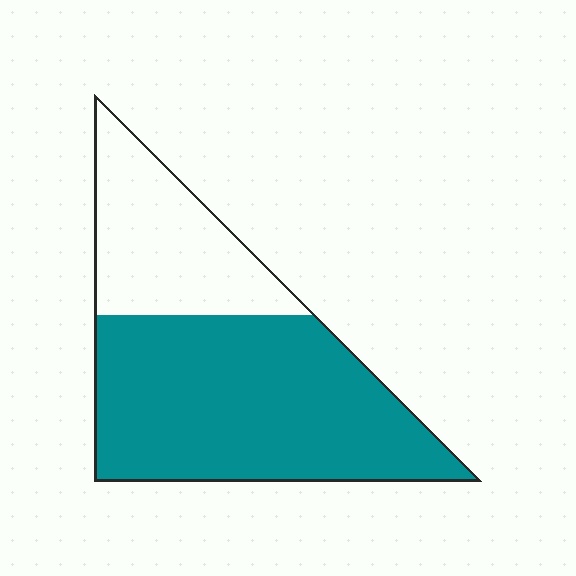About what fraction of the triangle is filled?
About two thirds (2/3).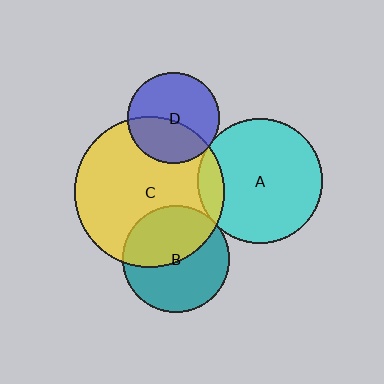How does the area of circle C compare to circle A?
Approximately 1.4 times.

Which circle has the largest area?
Circle C (yellow).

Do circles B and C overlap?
Yes.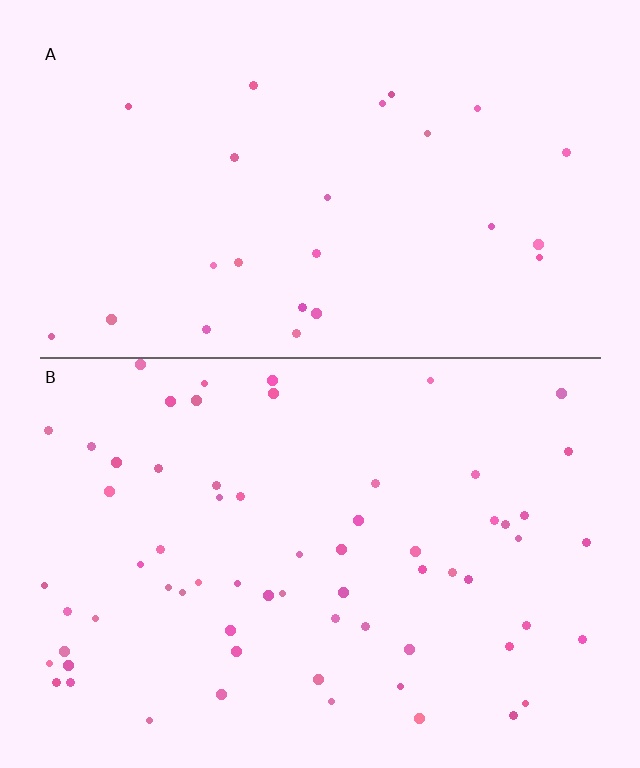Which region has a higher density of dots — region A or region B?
B (the bottom).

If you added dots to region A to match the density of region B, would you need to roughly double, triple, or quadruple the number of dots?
Approximately triple.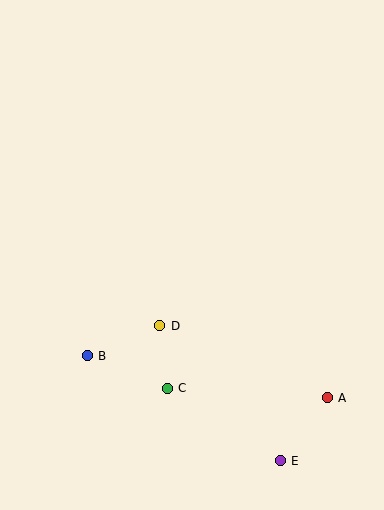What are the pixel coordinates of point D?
Point D is at (160, 326).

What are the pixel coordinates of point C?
Point C is at (167, 388).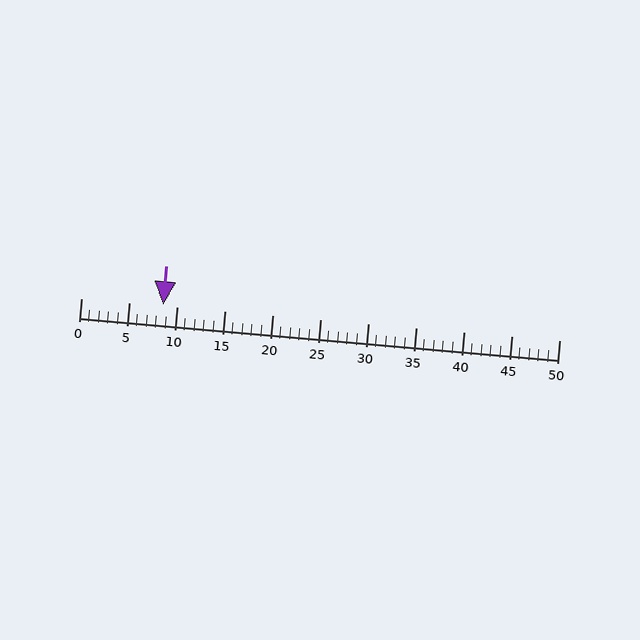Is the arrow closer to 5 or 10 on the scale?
The arrow is closer to 10.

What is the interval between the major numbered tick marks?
The major tick marks are spaced 5 units apart.